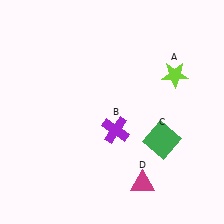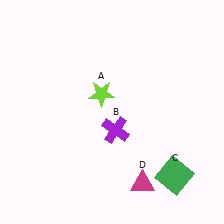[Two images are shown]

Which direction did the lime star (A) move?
The lime star (A) moved left.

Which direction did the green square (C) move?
The green square (C) moved down.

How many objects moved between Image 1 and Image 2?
2 objects moved between the two images.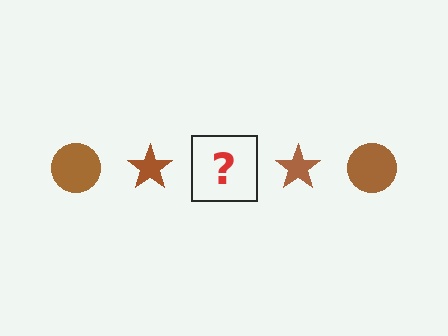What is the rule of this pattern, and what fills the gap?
The rule is that the pattern cycles through circle, star shapes in brown. The gap should be filled with a brown circle.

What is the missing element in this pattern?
The missing element is a brown circle.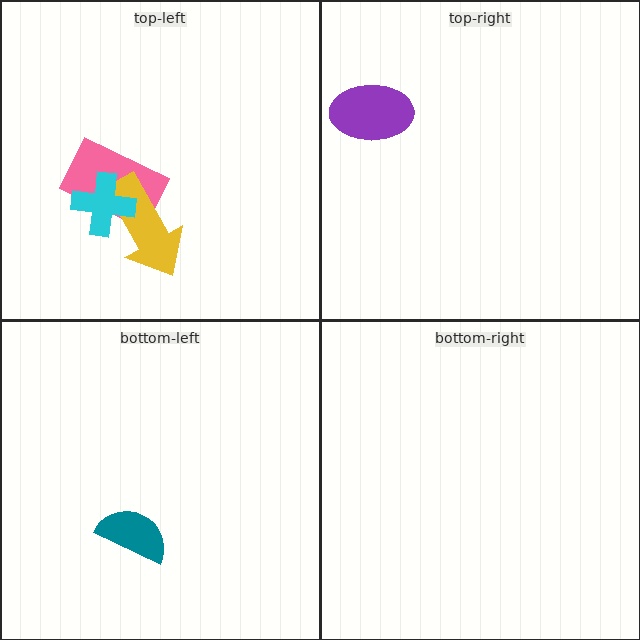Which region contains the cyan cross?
The top-left region.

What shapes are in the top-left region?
The pink rectangle, the yellow arrow, the cyan cross.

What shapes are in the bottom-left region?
The teal semicircle.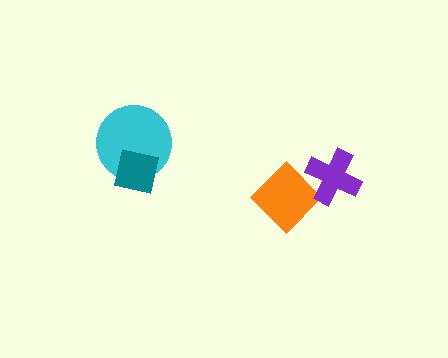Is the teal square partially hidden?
No, no other shape covers it.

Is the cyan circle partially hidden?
Yes, it is partially covered by another shape.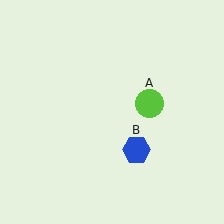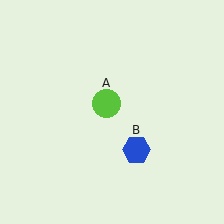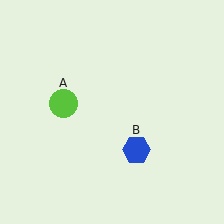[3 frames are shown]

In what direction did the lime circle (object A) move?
The lime circle (object A) moved left.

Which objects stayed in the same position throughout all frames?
Blue hexagon (object B) remained stationary.